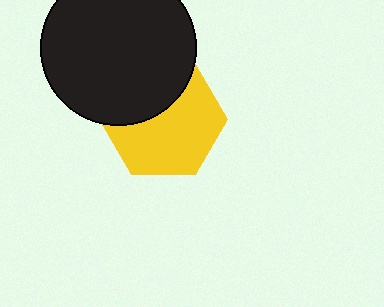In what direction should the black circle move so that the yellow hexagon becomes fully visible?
The black circle should move up. That is the shortest direction to clear the overlap and leave the yellow hexagon fully visible.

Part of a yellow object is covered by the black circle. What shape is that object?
It is a hexagon.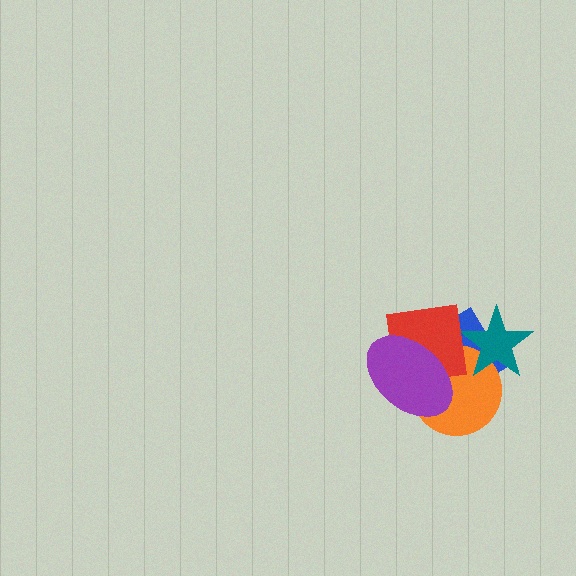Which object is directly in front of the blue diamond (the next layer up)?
The orange circle is directly in front of the blue diamond.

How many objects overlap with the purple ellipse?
3 objects overlap with the purple ellipse.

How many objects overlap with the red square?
3 objects overlap with the red square.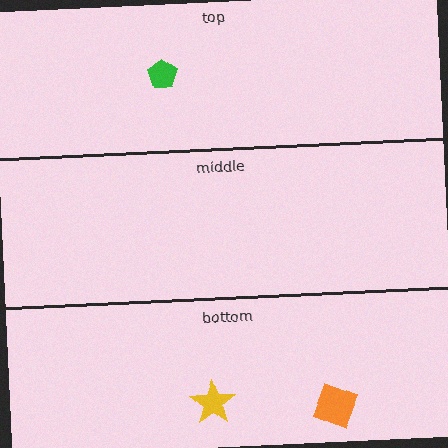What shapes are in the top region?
The green pentagon.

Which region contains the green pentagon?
The top region.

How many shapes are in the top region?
1.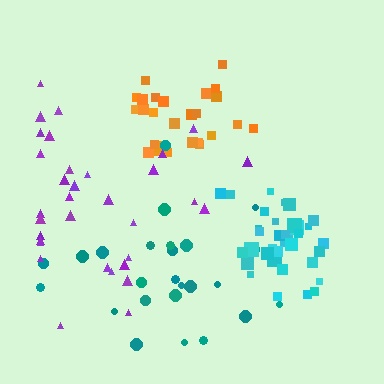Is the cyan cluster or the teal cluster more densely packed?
Cyan.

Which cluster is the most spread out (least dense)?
Teal.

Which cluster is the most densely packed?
Cyan.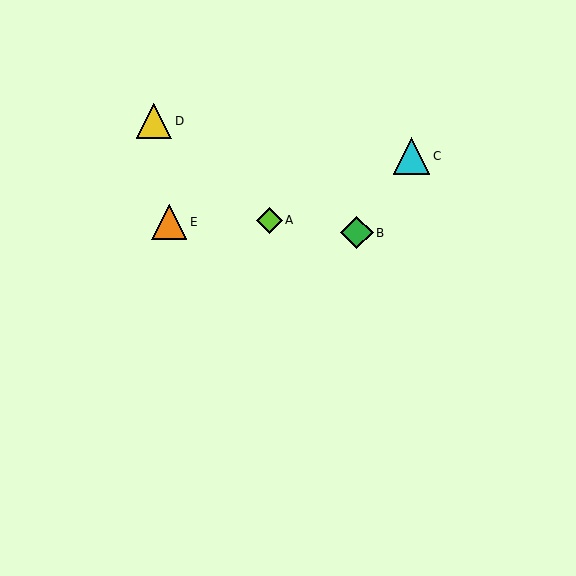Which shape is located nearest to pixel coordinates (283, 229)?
The lime diamond (labeled A) at (270, 220) is nearest to that location.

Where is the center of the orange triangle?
The center of the orange triangle is at (169, 222).